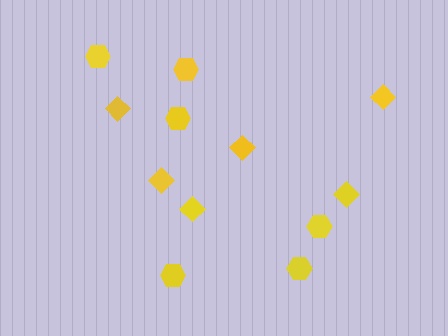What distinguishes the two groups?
There are 2 groups: one group of hexagons (6) and one group of diamonds (6).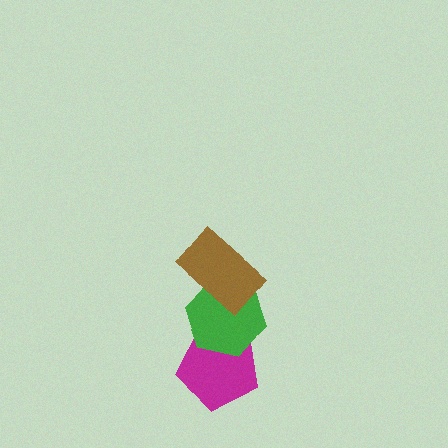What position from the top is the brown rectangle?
The brown rectangle is 1st from the top.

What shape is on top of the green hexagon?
The brown rectangle is on top of the green hexagon.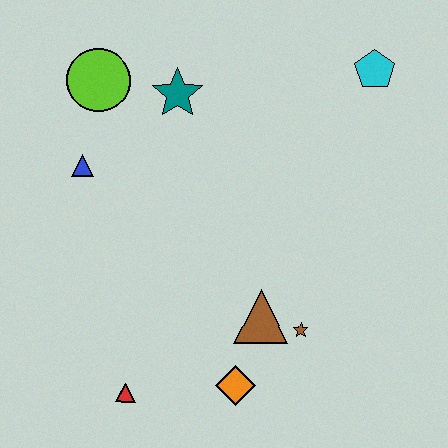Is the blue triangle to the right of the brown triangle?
No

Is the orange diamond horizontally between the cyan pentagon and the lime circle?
Yes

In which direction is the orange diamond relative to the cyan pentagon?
The orange diamond is below the cyan pentagon.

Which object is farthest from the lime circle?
The orange diamond is farthest from the lime circle.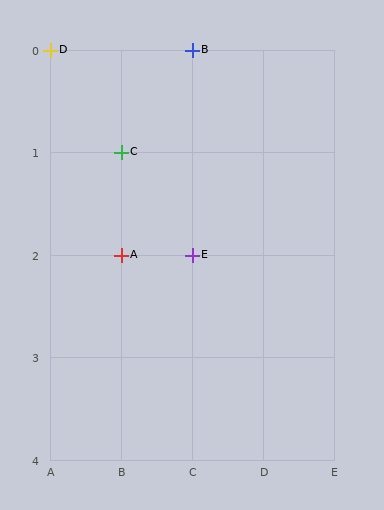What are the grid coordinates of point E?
Point E is at grid coordinates (C, 2).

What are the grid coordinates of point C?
Point C is at grid coordinates (B, 1).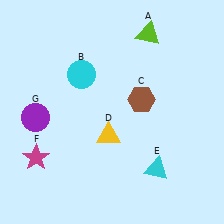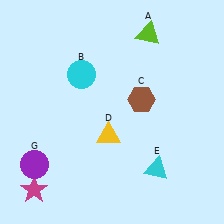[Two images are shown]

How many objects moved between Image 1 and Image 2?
2 objects moved between the two images.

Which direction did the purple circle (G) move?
The purple circle (G) moved down.